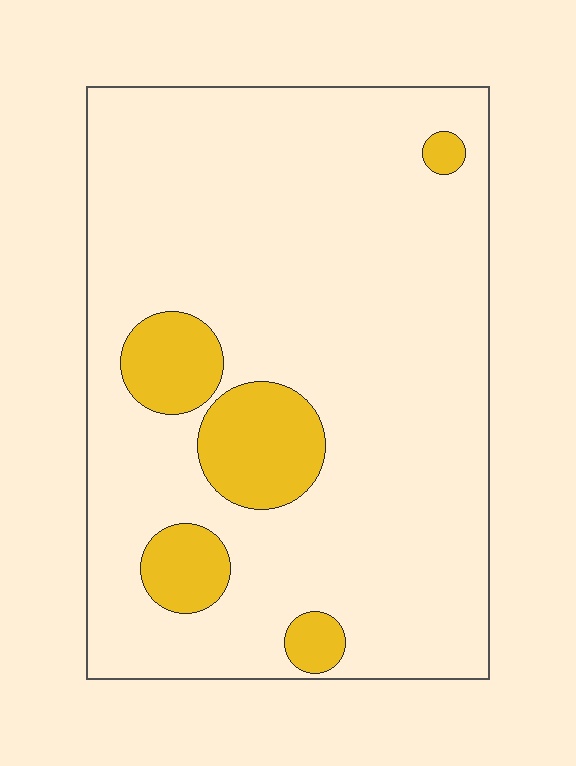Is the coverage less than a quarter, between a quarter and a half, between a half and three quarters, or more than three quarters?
Less than a quarter.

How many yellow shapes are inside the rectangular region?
5.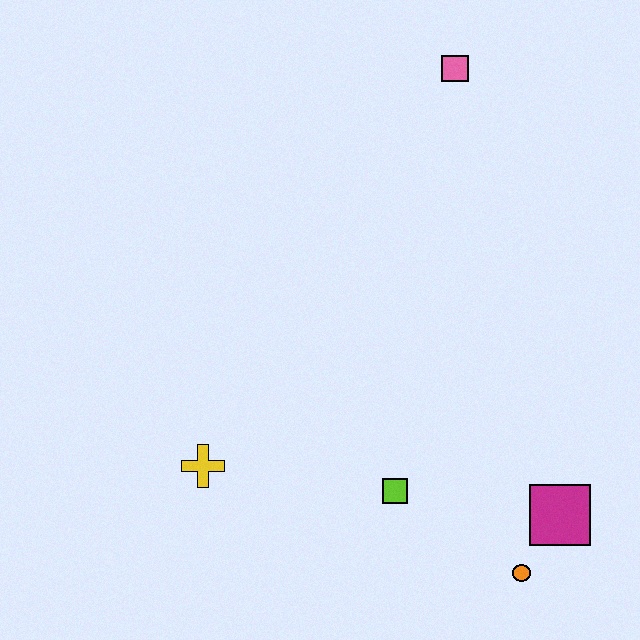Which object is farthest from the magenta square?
The pink square is farthest from the magenta square.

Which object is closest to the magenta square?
The orange circle is closest to the magenta square.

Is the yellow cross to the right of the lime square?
No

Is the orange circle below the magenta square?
Yes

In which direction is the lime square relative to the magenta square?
The lime square is to the left of the magenta square.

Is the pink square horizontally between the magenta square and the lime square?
Yes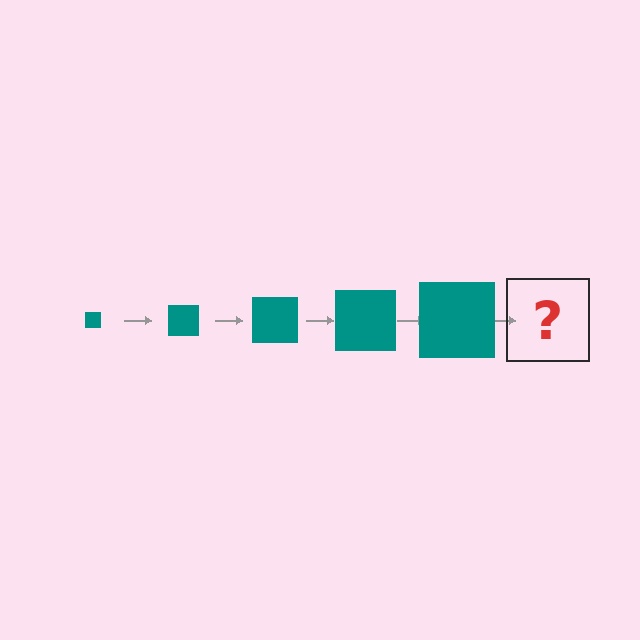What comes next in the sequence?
The next element should be a teal square, larger than the previous one.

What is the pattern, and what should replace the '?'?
The pattern is that the square gets progressively larger each step. The '?' should be a teal square, larger than the previous one.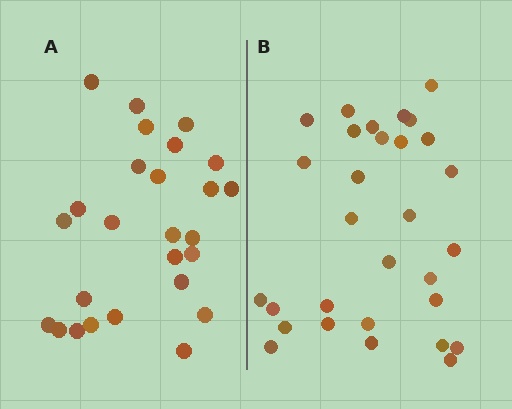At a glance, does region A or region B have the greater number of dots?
Region B (the right region) has more dots.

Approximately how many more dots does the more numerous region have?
Region B has about 4 more dots than region A.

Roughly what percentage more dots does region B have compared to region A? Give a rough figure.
About 15% more.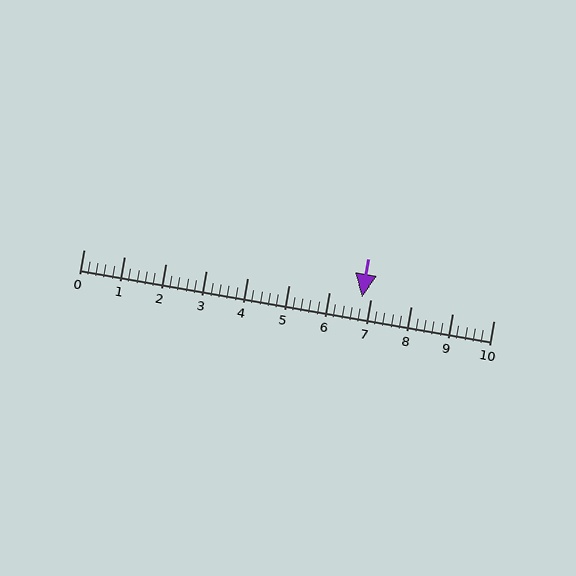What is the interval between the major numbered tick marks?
The major tick marks are spaced 1 units apart.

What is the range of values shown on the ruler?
The ruler shows values from 0 to 10.